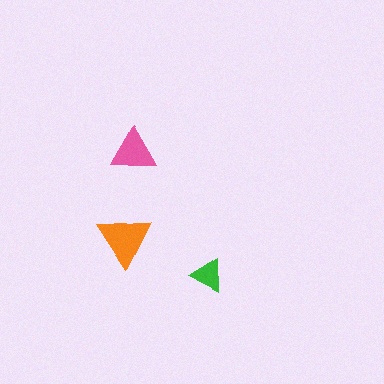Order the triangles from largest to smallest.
the orange one, the pink one, the green one.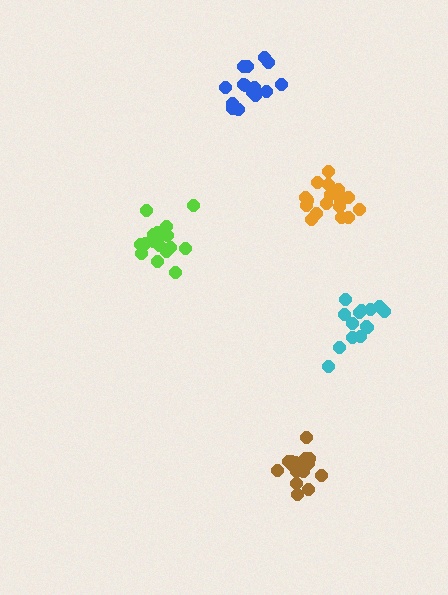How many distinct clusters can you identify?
There are 5 distinct clusters.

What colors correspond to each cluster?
The clusters are colored: lime, blue, cyan, brown, orange.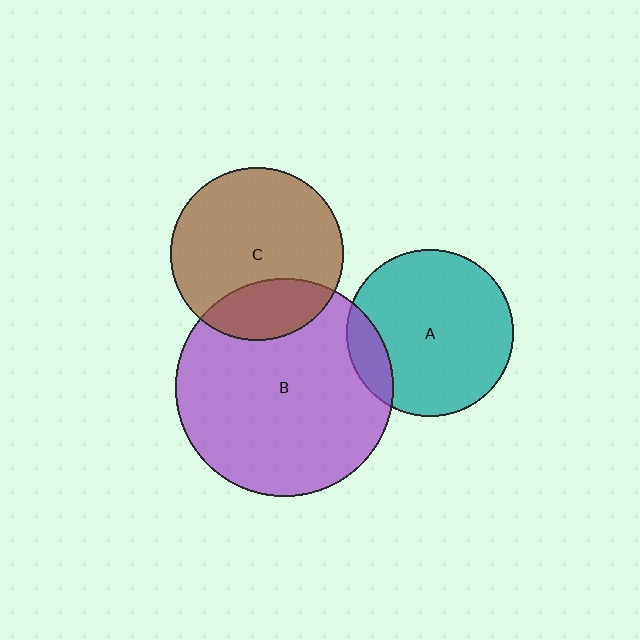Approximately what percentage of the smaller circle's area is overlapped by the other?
Approximately 15%.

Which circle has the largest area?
Circle B (purple).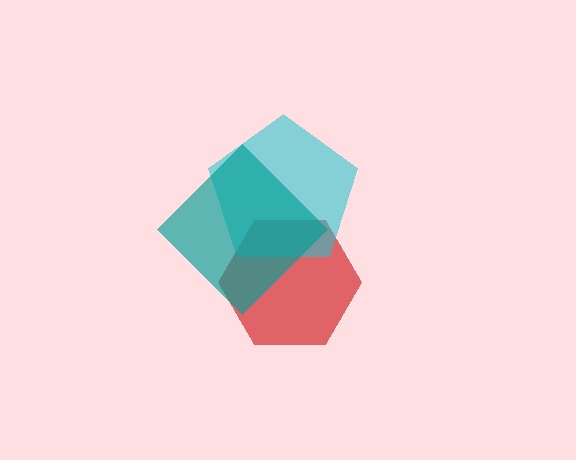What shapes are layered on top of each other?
The layered shapes are: a red hexagon, a cyan pentagon, a teal diamond.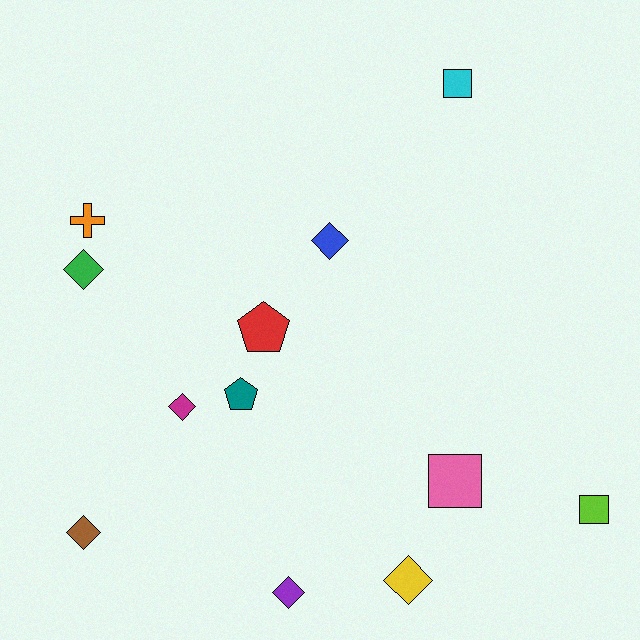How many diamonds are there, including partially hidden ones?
There are 6 diamonds.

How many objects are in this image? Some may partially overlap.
There are 12 objects.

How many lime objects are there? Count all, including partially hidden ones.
There is 1 lime object.